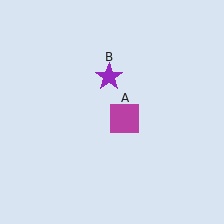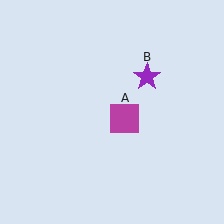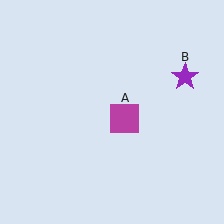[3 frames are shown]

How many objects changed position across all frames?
1 object changed position: purple star (object B).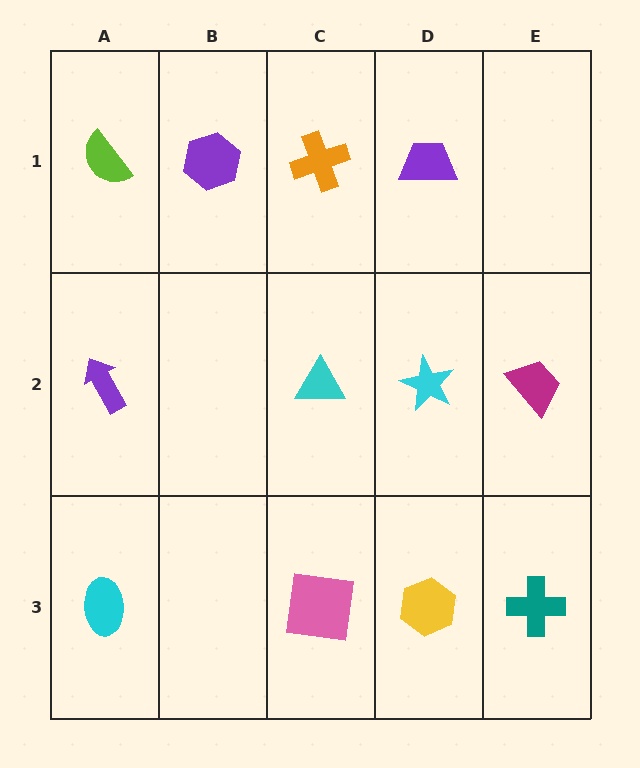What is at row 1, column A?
A lime semicircle.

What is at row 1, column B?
A purple hexagon.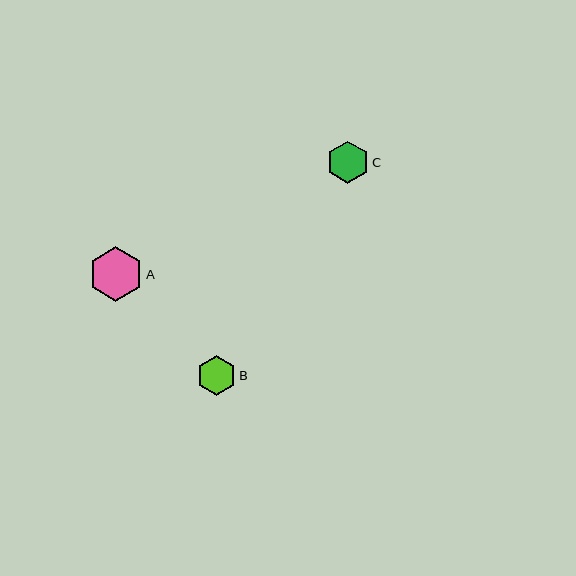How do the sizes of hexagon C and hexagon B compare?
Hexagon C and hexagon B are approximately the same size.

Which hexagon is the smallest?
Hexagon B is the smallest with a size of approximately 40 pixels.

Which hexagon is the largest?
Hexagon A is the largest with a size of approximately 55 pixels.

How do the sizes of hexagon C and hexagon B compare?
Hexagon C and hexagon B are approximately the same size.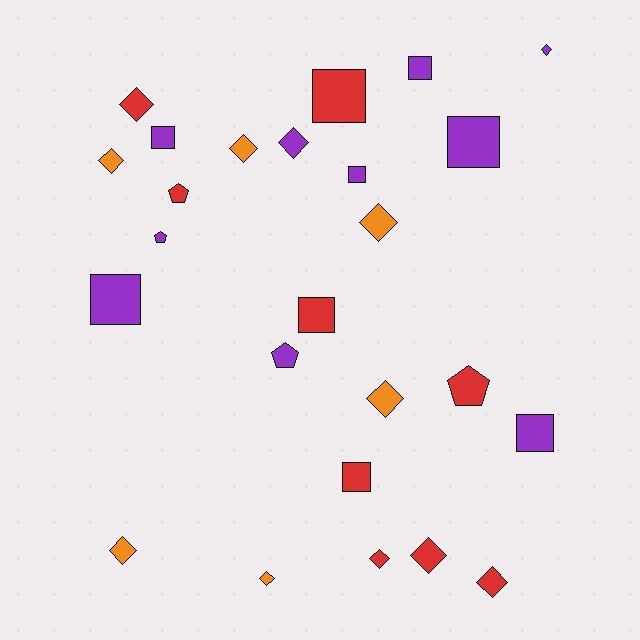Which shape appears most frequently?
Diamond, with 12 objects.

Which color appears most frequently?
Purple, with 10 objects.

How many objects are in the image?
There are 25 objects.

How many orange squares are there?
There are no orange squares.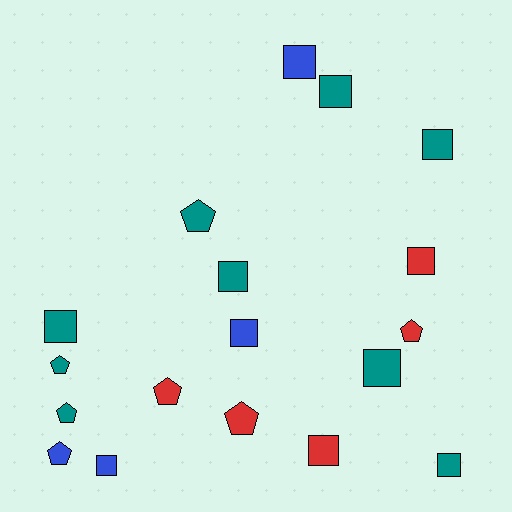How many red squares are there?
There are 2 red squares.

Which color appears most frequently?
Teal, with 9 objects.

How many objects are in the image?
There are 18 objects.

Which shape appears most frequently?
Square, with 11 objects.